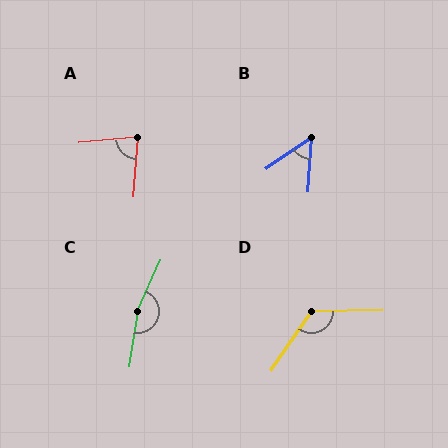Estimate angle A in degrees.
Approximately 80 degrees.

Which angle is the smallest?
B, at approximately 52 degrees.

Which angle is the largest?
C, at approximately 164 degrees.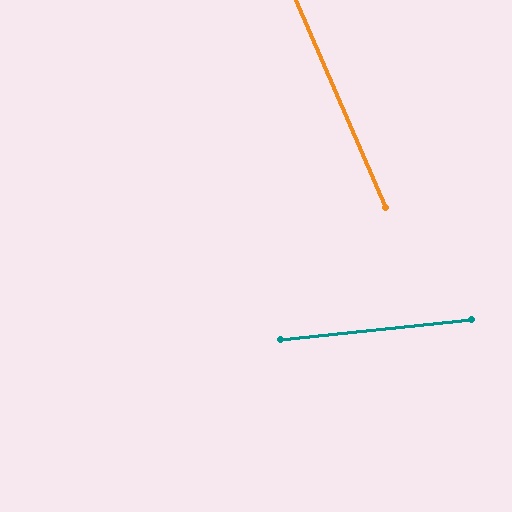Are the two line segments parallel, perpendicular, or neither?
Neither parallel nor perpendicular — they differ by about 73°.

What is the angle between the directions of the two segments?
Approximately 73 degrees.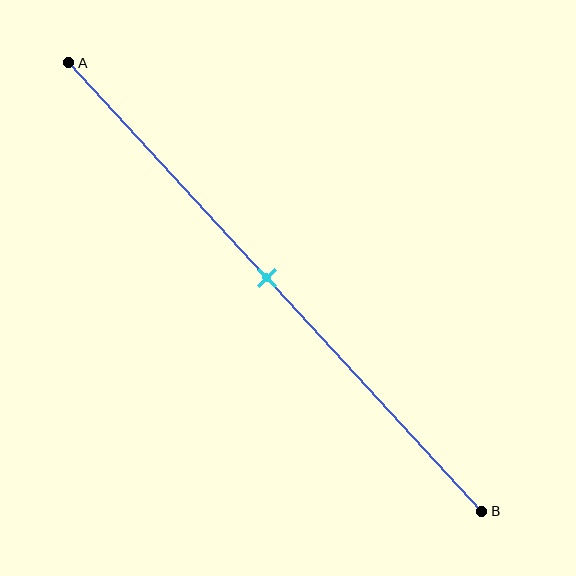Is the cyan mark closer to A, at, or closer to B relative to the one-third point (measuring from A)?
The cyan mark is closer to point B than the one-third point of segment AB.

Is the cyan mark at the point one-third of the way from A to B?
No, the mark is at about 50% from A, not at the 33% one-third point.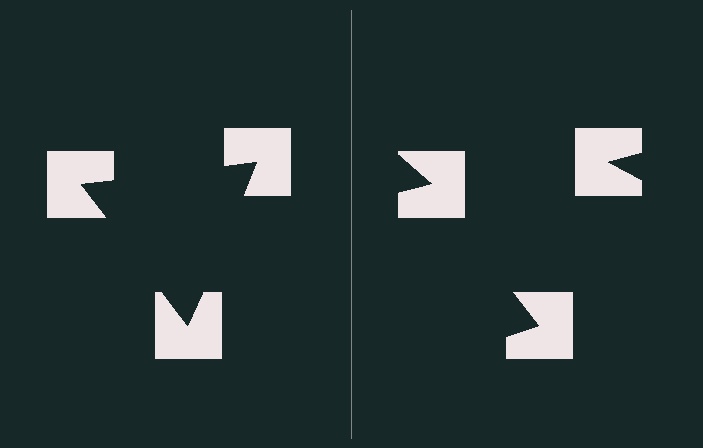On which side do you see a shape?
An illusory triangle appears on the left side. On the right side the wedge cuts are rotated, so no coherent shape forms.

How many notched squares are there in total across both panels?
6 — 3 on each side.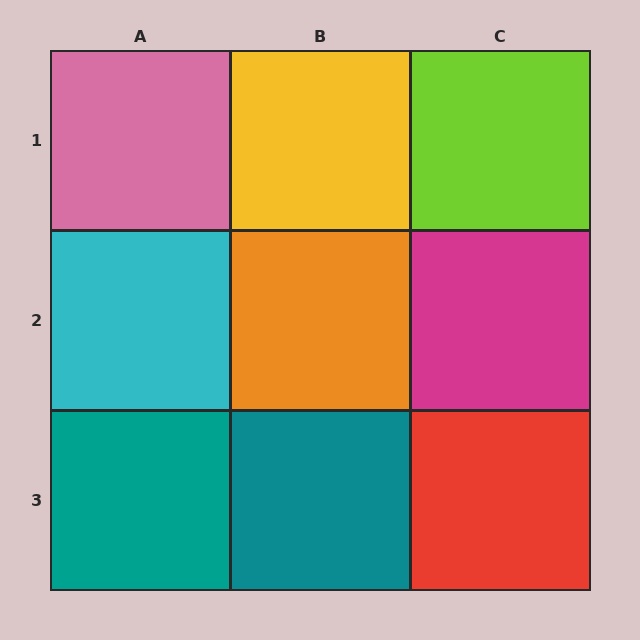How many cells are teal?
2 cells are teal.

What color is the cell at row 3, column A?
Teal.